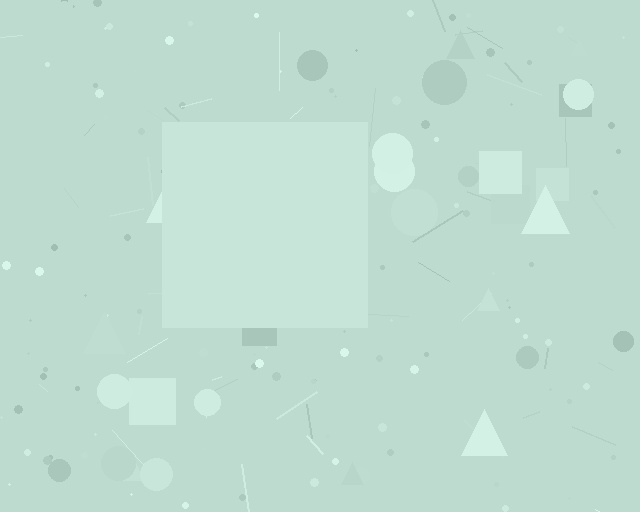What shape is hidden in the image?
A square is hidden in the image.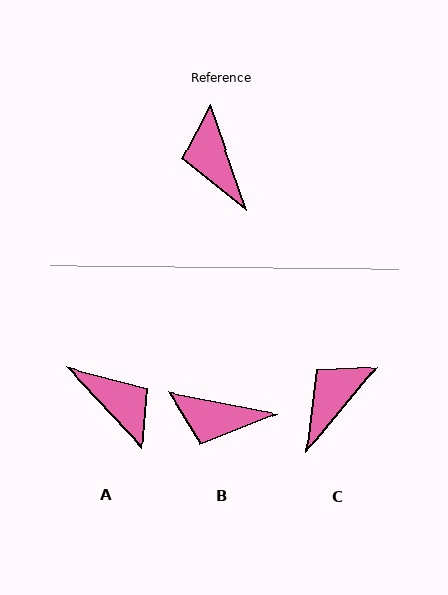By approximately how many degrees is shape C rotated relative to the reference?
Approximately 59 degrees clockwise.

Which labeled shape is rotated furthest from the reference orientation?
A, about 156 degrees away.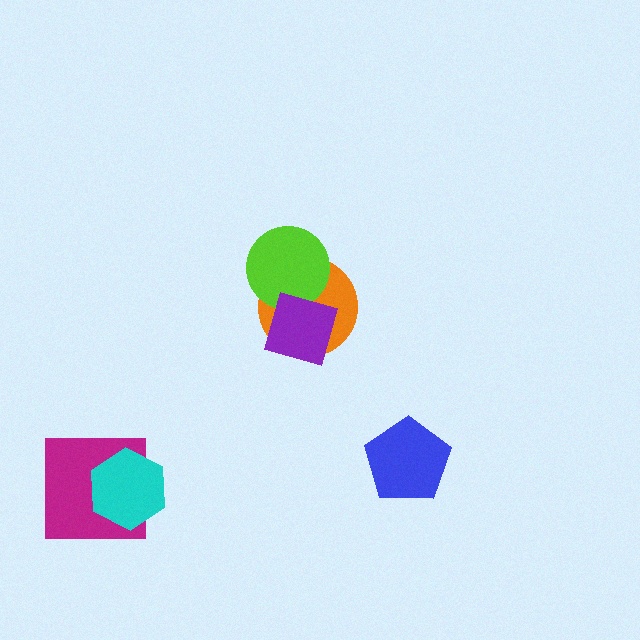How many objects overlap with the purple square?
2 objects overlap with the purple square.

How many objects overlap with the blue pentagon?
0 objects overlap with the blue pentagon.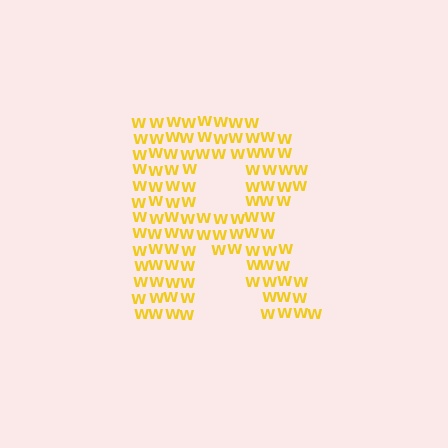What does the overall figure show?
The overall figure shows the letter R.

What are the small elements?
The small elements are letter W's.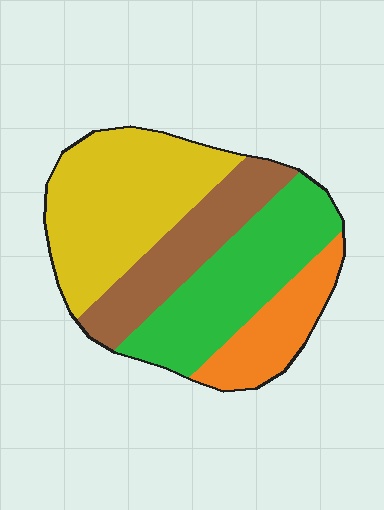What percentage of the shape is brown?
Brown takes up between a sixth and a third of the shape.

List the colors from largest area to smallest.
From largest to smallest: yellow, green, brown, orange.